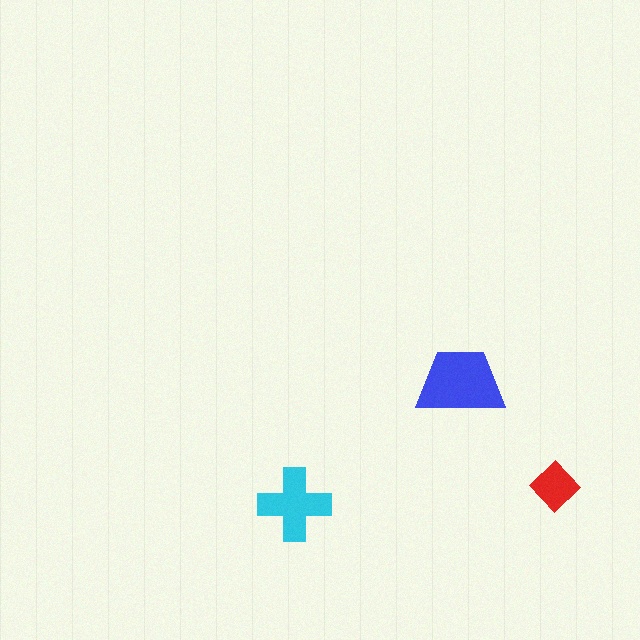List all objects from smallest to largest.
The red diamond, the cyan cross, the blue trapezoid.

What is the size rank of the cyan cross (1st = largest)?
2nd.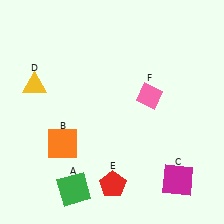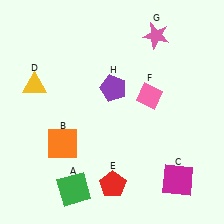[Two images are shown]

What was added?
A pink star (G), a purple pentagon (H) were added in Image 2.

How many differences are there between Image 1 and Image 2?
There are 2 differences between the two images.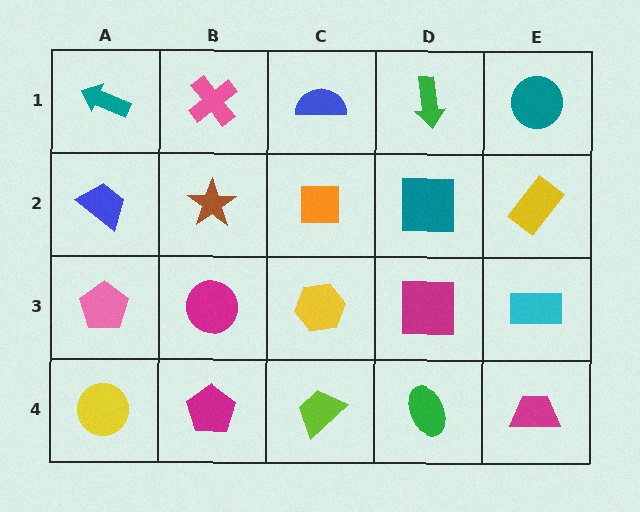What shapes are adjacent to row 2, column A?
A teal arrow (row 1, column A), a pink pentagon (row 3, column A), a brown star (row 2, column B).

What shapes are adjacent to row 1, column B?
A brown star (row 2, column B), a teal arrow (row 1, column A), a blue semicircle (row 1, column C).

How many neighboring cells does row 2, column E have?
3.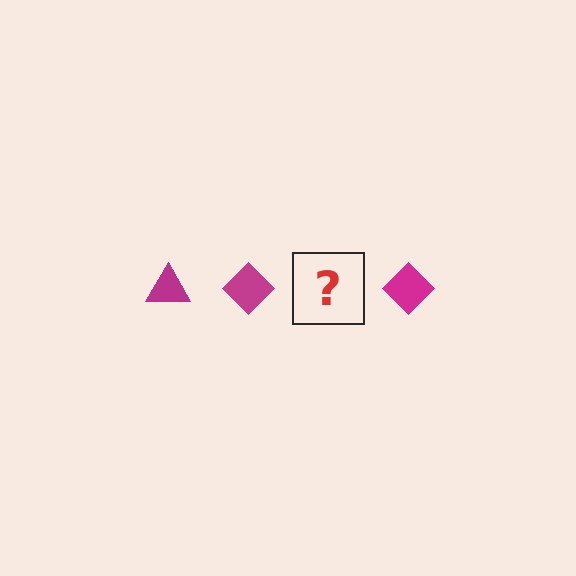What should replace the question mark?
The question mark should be replaced with a magenta triangle.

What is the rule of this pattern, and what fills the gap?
The rule is that the pattern cycles through triangle, diamond shapes in magenta. The gap should be filled with a magenta triangle.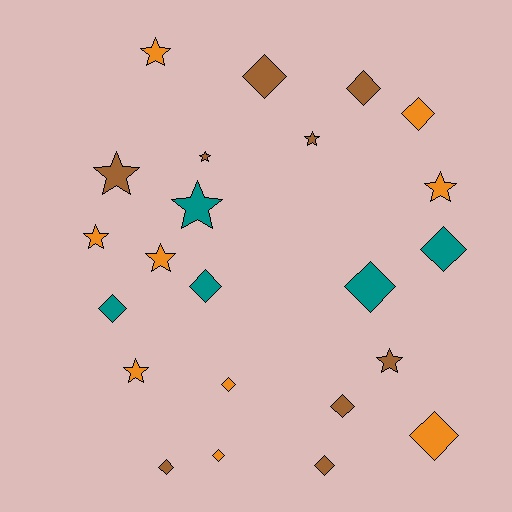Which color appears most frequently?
Orange, with 9 objects.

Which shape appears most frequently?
Diamond, with 13 objects.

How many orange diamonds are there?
There are 4 orange diamonds.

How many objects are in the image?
There are 23 objects.